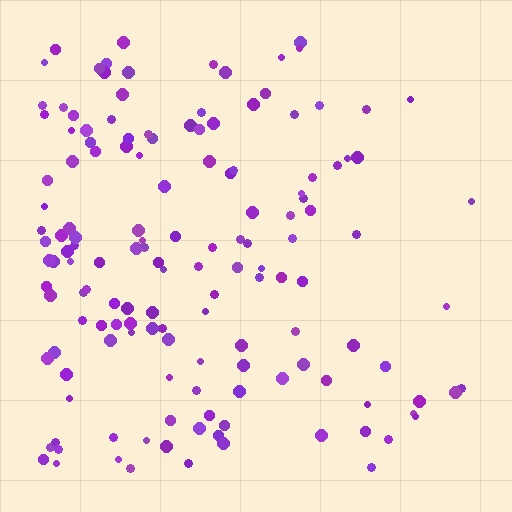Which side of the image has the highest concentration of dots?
The left.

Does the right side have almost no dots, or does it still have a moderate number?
Still a moderate number, just noticeably fewer than the left.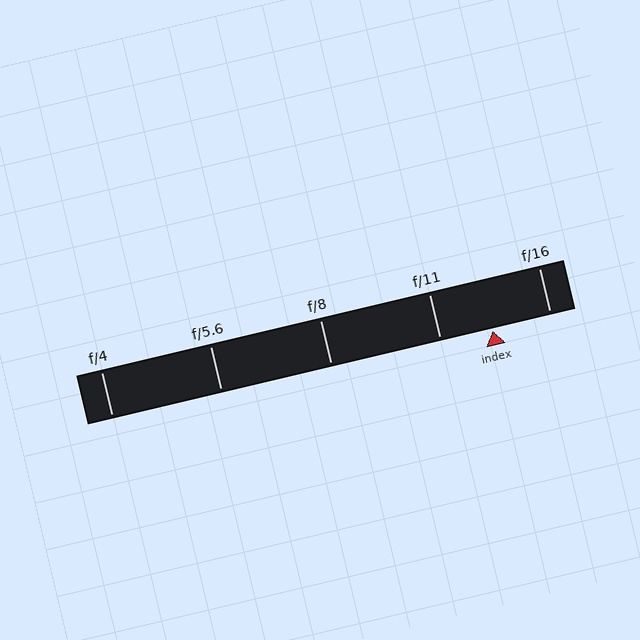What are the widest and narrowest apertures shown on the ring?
The widest aperture shown is f/4 and the narrowest is f/16.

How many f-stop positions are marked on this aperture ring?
There are 5 f-stop positions marked.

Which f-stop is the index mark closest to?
The index mark is closest to f/11.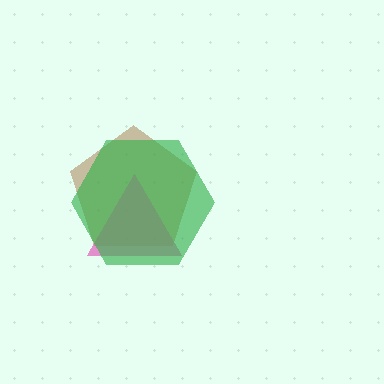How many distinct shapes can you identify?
There are 3 distinct shapes: a brown pentagon, a pink triangle, a green hexagon.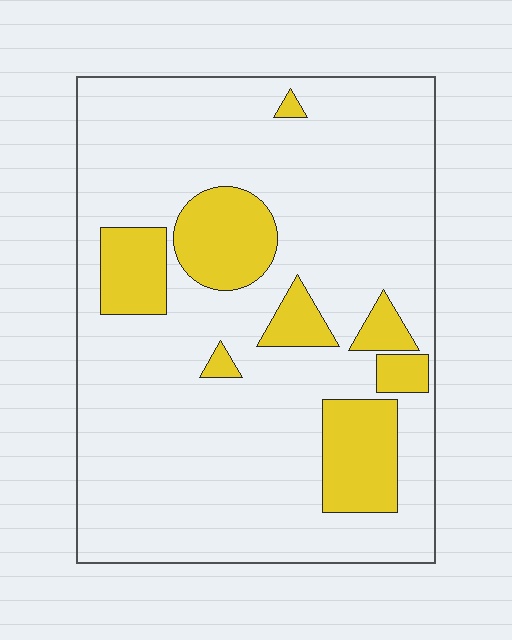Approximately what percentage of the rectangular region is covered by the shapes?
Approximately 20%.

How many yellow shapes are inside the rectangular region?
8.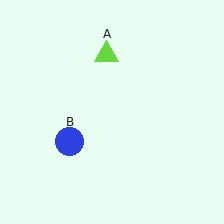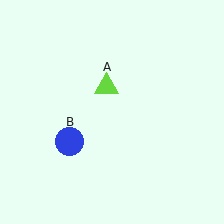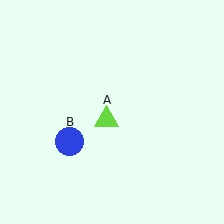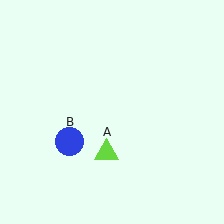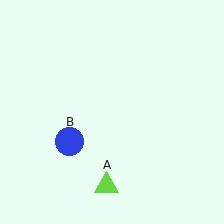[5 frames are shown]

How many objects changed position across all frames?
1 object changed position: lime triangle (object A).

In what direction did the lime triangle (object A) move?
The lime triangle (object A) moved down.